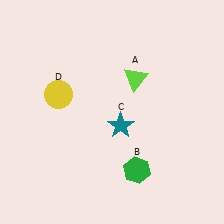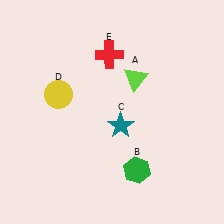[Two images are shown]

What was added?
A red cross (E) was added in Image 2.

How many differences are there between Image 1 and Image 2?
There is 1 difference between the two images.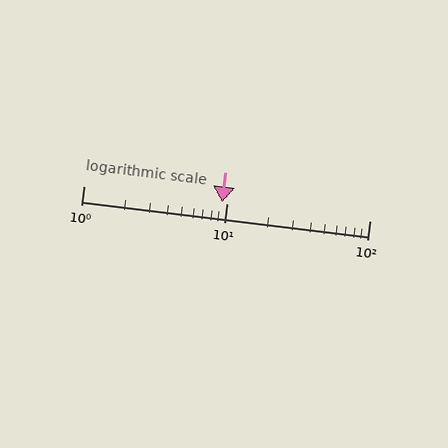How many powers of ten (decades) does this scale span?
The scale spans 2 decades, from 1 to 100.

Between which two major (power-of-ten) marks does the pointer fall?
The pointer is between 1 and 10.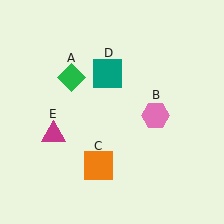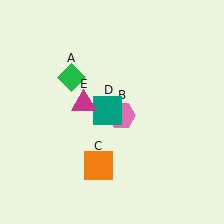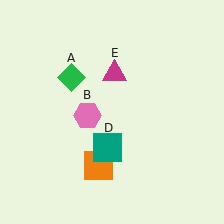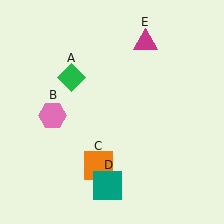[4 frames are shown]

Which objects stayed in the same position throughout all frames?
Green diamond (object A) and orange square (object C) remained stationary.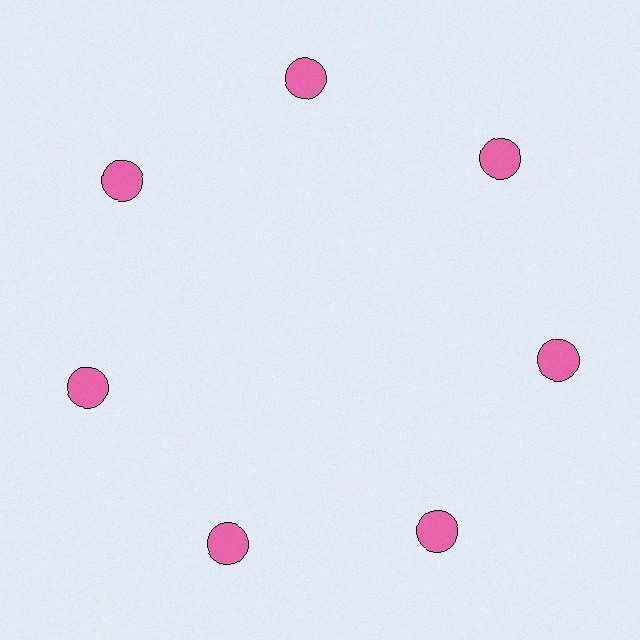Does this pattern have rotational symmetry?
Yes, this pattern has 7-fold rotational symmetry. It looks the same after rotating 51 degrees around the center.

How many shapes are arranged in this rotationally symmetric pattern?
There are 7 shapes, arranged in 7 groups of 1.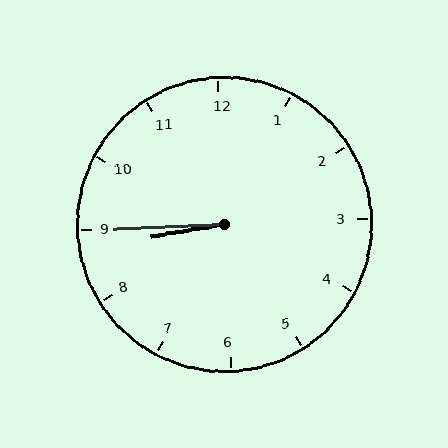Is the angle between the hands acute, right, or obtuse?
It is acute.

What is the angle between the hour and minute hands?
Approximately 8 degrees.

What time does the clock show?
8:45.